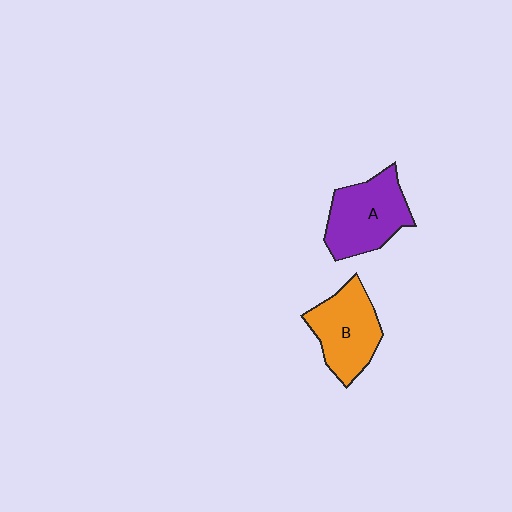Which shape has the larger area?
Shape A (purple).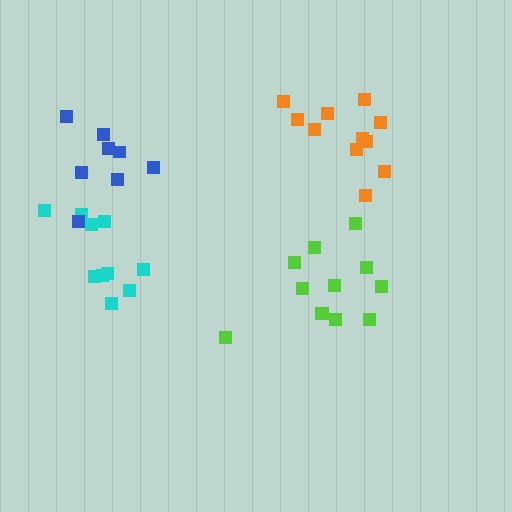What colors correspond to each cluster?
The clusters are colored: cyan, blue, lime, orange.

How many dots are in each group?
Group 1: 10 dots, Group 2: 8 dots, Group 3: 12 dots, Group 4: 11 dots (41 total).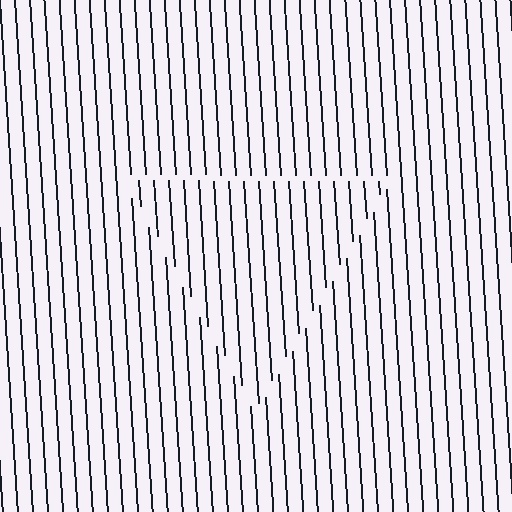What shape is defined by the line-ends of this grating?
An illusory triangle. The interior of the shape contains the same grating, shifted by half a period — the contour is defined by the phase discontinuity where line-ends from the inner and outer gratings abut.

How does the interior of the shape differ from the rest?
The interior of the shape contains the same grating, shifted by half a period — the contour is defined by the phase discontinuity where line-ends from the inner and outer gratings abut.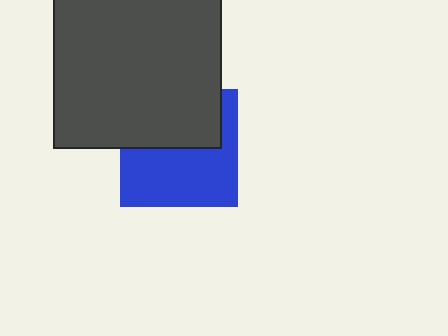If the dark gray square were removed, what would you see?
You would see the complete blue square.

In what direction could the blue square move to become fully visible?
The blue square could move down. That would shift it out from behind the dark gray square entirely.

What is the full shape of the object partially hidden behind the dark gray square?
The partially hidden object is a blue square.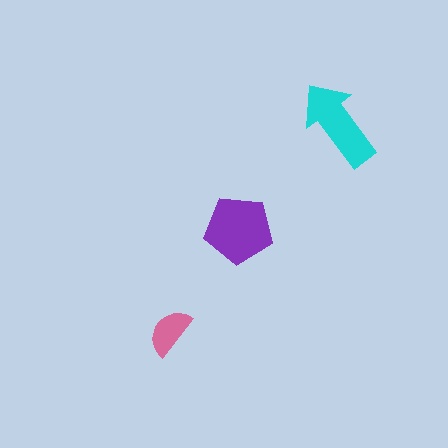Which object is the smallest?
The pink semicircle.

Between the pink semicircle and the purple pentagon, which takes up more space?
The purple pentagon.